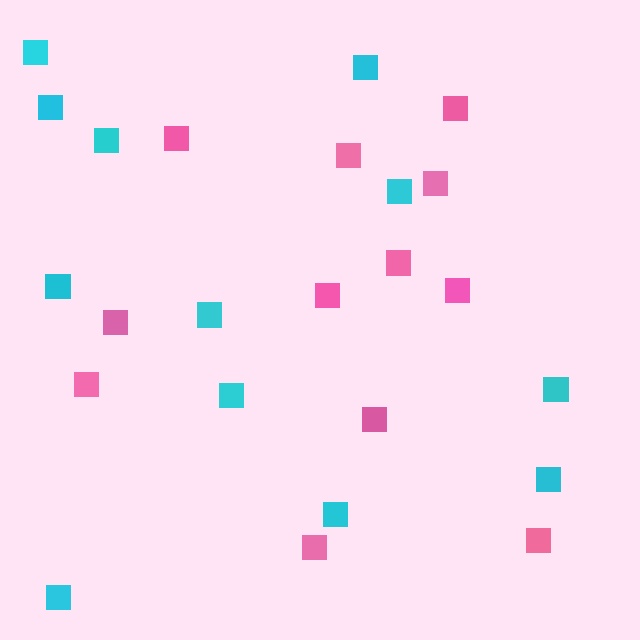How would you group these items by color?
There are 2 groups: one group of pink squares (12) and one group of cyan squares (12).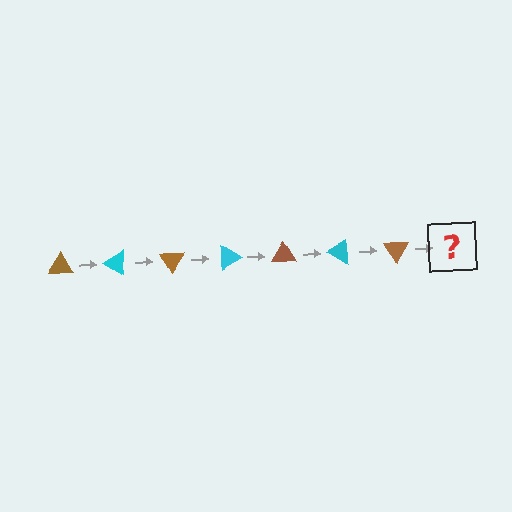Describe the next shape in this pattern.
It should be a cyan triangle, rotated 210 degrees from the start.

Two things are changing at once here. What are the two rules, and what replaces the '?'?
The two rules are that it rotates 30 degrees each step and the color cycles through brown and cyan. The '?' should be a cyan triangle, rotated 210 degrees from the start.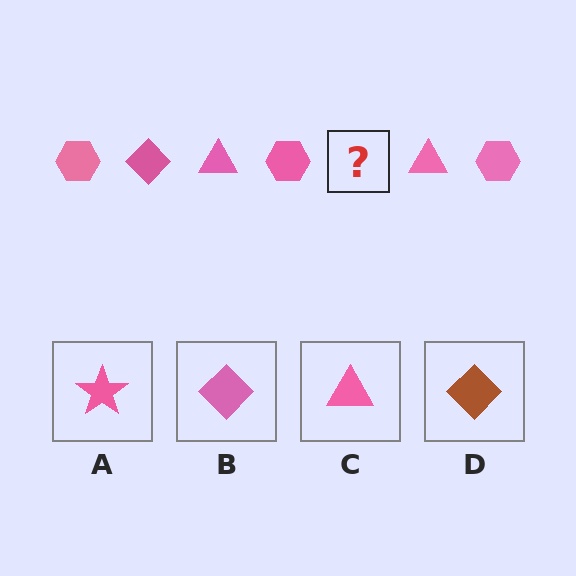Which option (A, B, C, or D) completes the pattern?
B.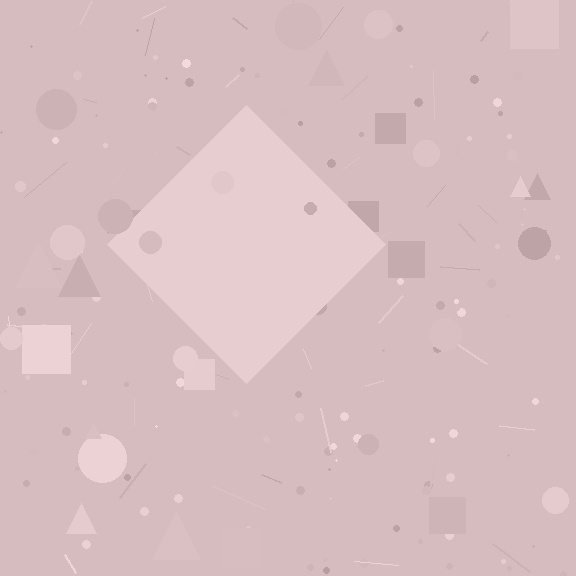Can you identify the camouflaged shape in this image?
The camouflaged shape is a diamond.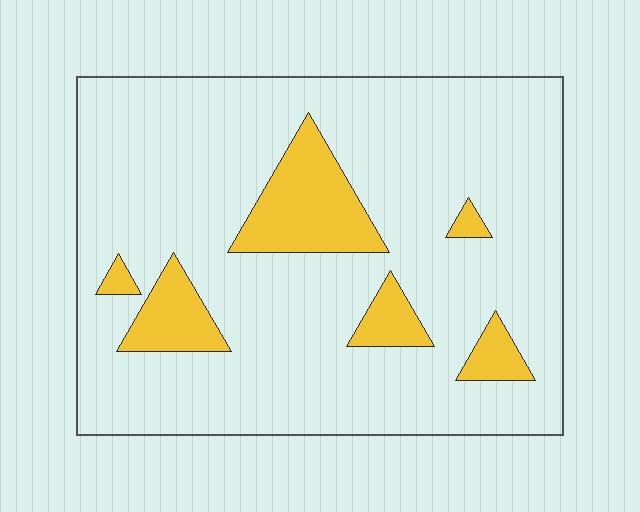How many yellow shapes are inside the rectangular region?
6.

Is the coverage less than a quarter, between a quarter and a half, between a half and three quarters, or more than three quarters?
Less than a quarter.